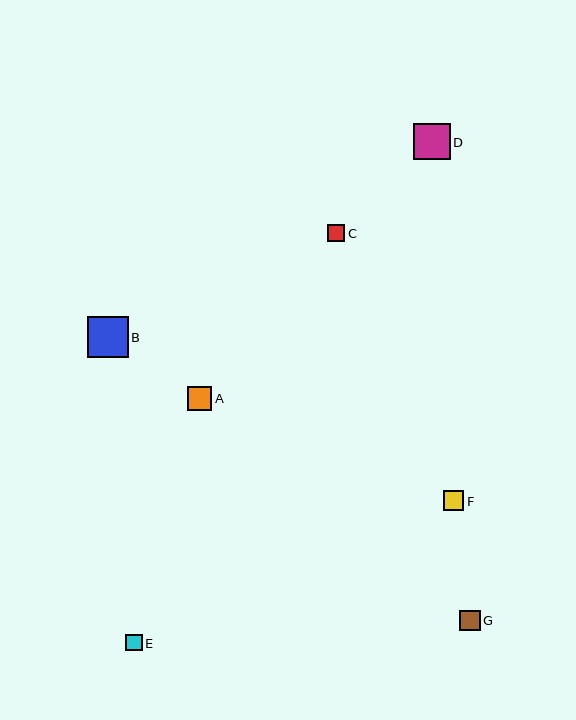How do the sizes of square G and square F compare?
Square G and square F are approximately the same size.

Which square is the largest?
Square B is the largest with a size of approximately 41 pixels.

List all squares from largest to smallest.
From largest to smallest: B, D, A, G, F, C, E.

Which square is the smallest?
Square E is the smallest with a size of approximately 16 pixels.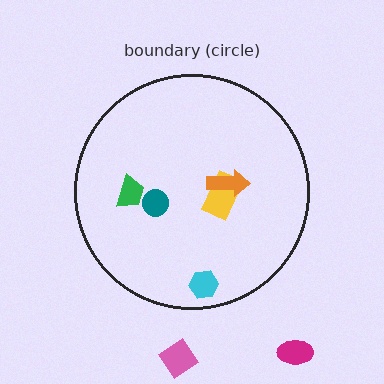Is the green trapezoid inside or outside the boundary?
Inside.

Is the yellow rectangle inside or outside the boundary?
Inside.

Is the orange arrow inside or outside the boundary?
Inside.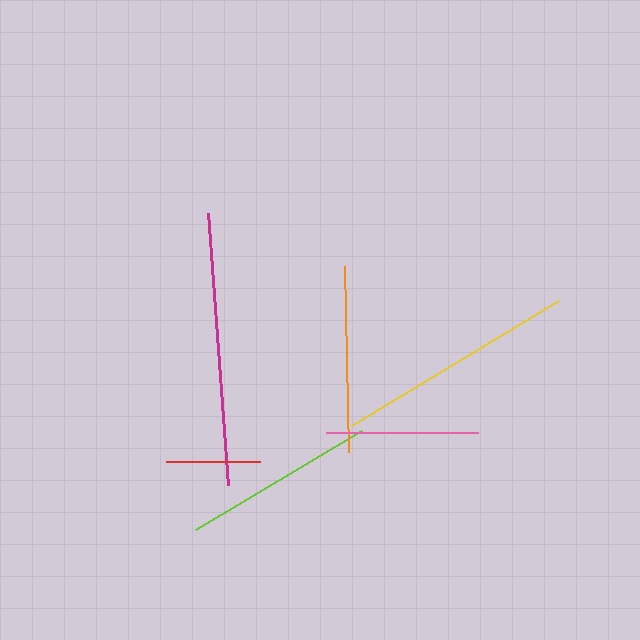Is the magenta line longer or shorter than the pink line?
The magenta line is longer than the pink line.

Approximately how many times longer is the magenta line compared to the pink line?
The magenta line is approximately 1.8 times the length of the pink line.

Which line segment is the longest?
The magenta line is the longest at approximately 273 pixels.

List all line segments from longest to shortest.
From longest to shortest: magenta, yellow, lime, orange, pink, red.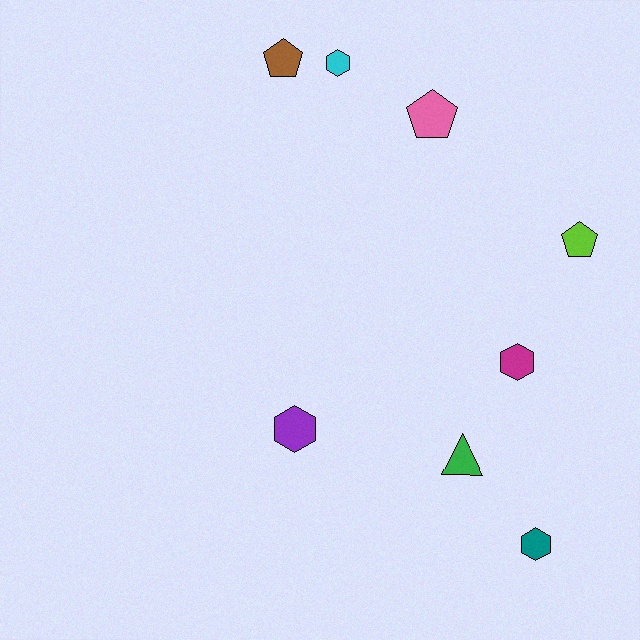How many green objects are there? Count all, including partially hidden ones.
There is 1 green object.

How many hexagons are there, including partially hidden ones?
There are 4 hexagons.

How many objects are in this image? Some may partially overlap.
There are 8 objects.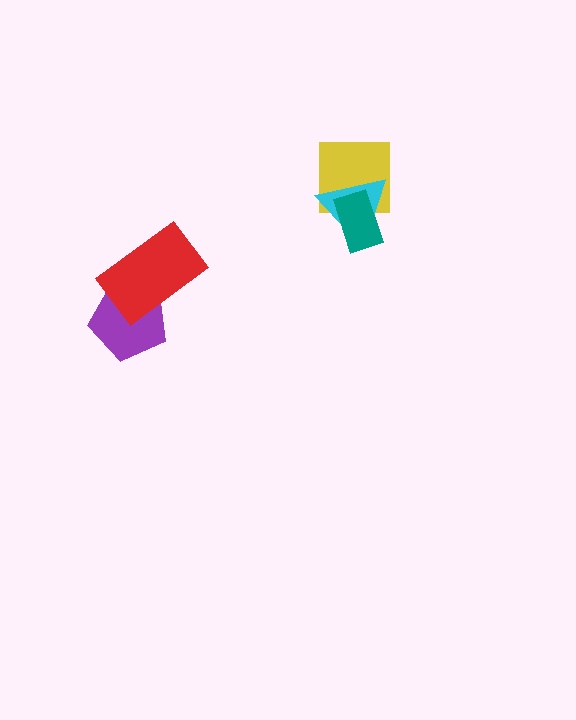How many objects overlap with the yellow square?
2 objects overlap with the yellow square.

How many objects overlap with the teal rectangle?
2 objects overlap with the teal rectangle.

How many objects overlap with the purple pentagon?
1 object overlaps with the purple pentagon.